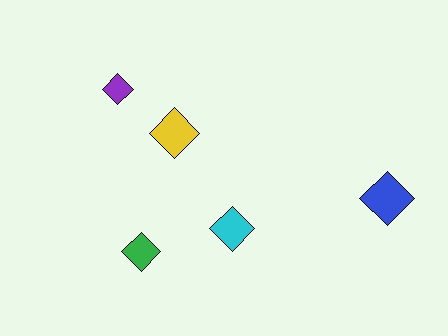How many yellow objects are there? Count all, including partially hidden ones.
There is 1 yellow object.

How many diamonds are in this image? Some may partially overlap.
There are 5 diamonds.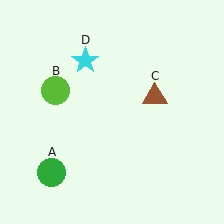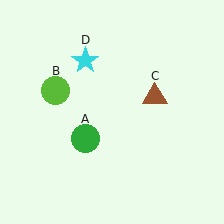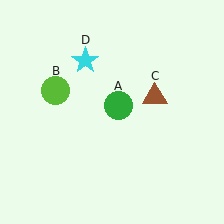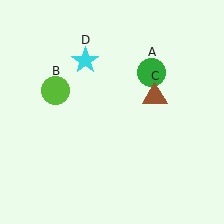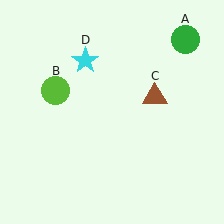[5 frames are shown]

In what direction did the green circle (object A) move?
The green circle (object A) moved up and to the right.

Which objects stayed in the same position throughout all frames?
Lime circle (object B) and brown triangle (object C) and cyan star (object D) remained stationary.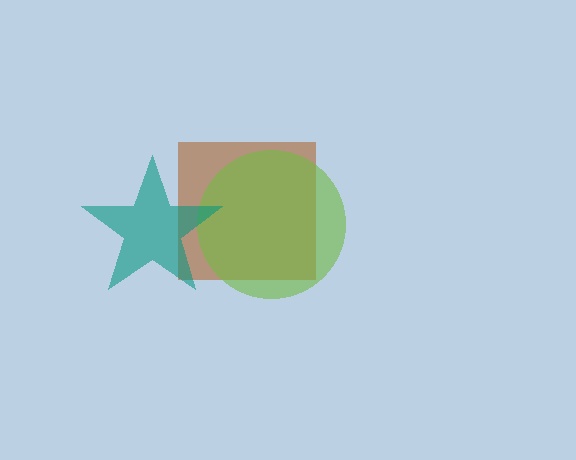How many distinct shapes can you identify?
There are 3 distinct shapes: a brown square, a lime circle, a teal star.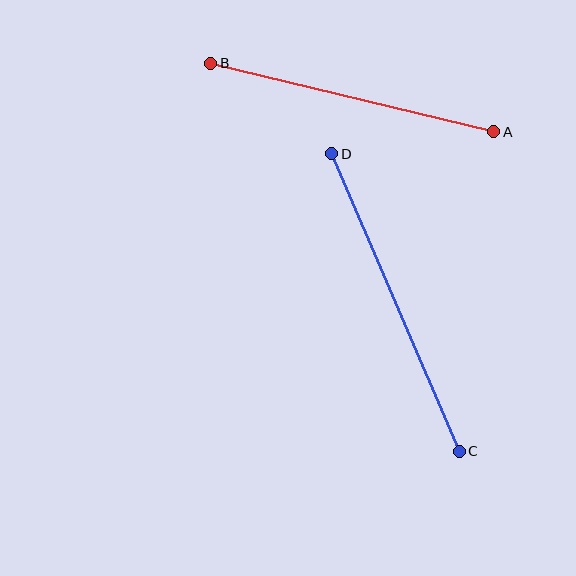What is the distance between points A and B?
The distance is approximately 291 pixels.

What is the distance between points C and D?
The distance is approximately 323 pixels.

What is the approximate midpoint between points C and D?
The midpoint is at approximately (395, 303) pixels.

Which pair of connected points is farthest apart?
Points C and D are farthest apart.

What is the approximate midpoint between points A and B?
The midpoint is at approximately (352, 98) pixels.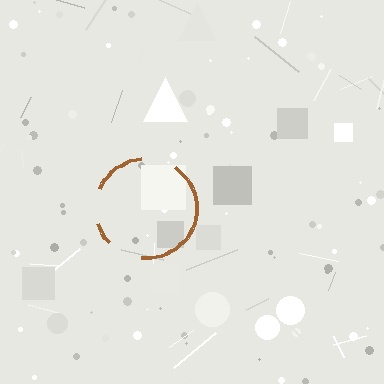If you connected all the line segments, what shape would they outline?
They would outline a circle.